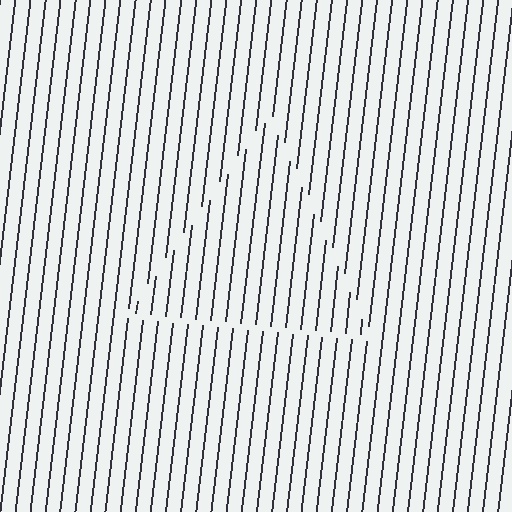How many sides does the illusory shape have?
3 sides — the line-ends trace a triangle.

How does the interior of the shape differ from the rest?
The interior of the shape contains the same grating, shifted by half a period — the contour is defined by the phase discontinuity where line-ends from the inner and outer gratings abut.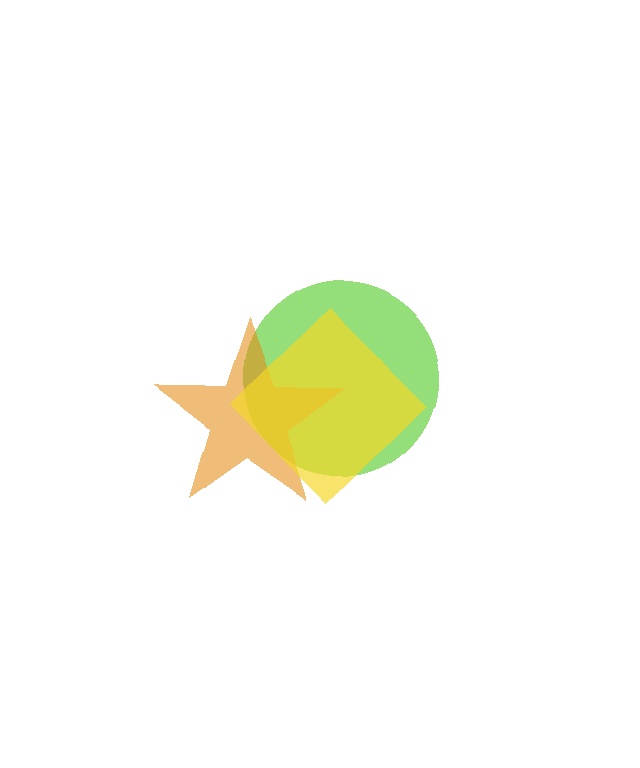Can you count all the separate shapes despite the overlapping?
Yes, there are 3 separate shapes.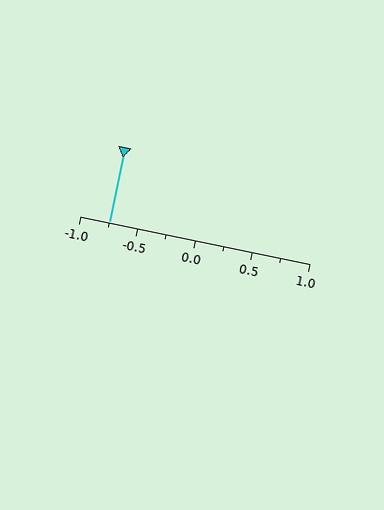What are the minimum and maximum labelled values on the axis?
The axis runs from -1.0 to 1.0.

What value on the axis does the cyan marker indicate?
The marker indicates approximately -0.75.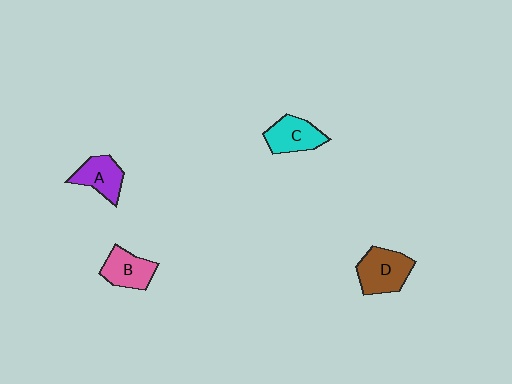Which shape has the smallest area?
Shape A (purple).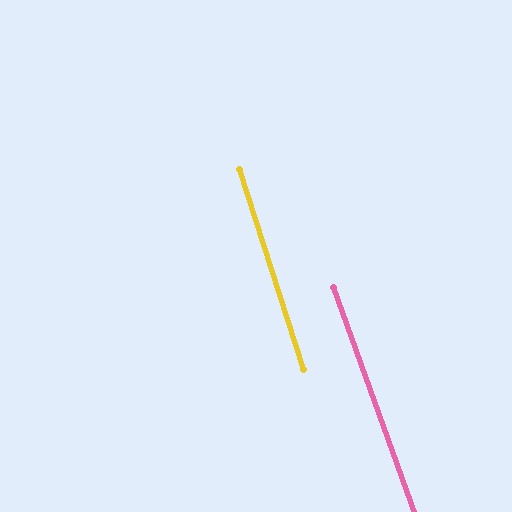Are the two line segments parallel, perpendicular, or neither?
Parallel — their directions differ by only 1.9°.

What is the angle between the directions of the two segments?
Approximately 2 degrees.